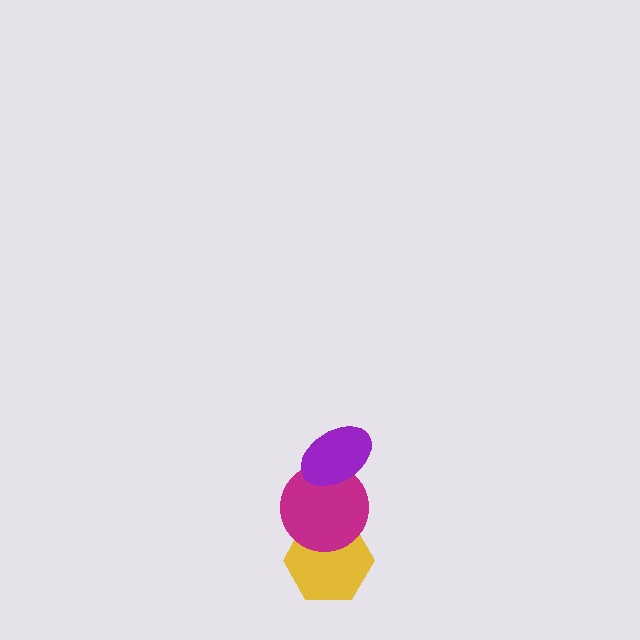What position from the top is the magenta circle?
The magenta circle is 2nd from the top.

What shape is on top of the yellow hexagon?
The magenta circle is on top of the yellow hexagon.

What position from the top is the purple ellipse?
The purple ellipse is 1st from the top.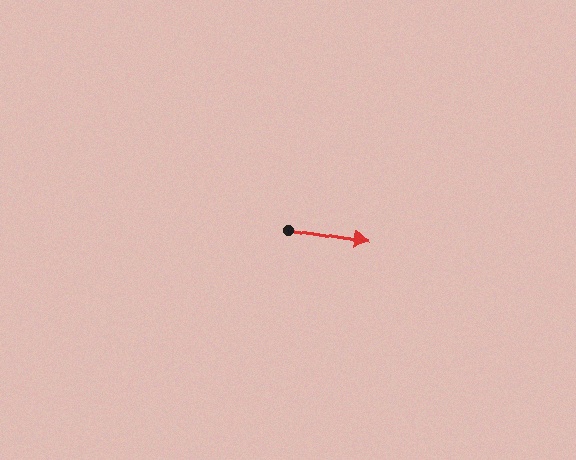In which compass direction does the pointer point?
East.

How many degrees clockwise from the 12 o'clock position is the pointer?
Approximately 99 degrees.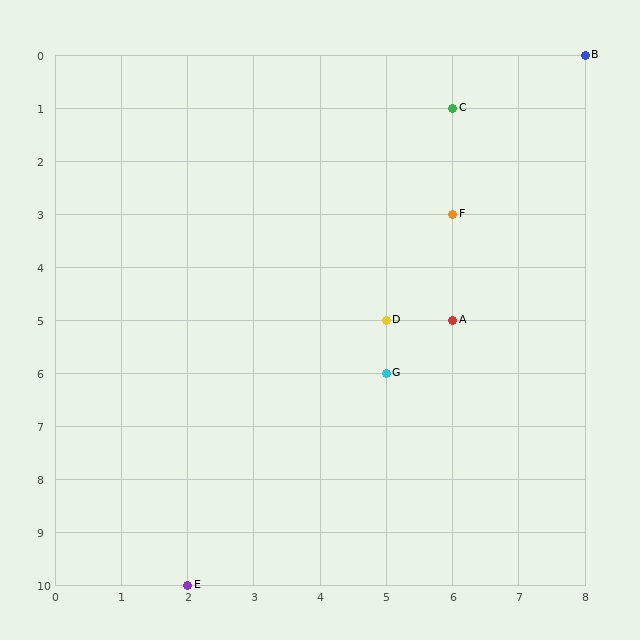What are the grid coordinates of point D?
Point D is at grid coordinates (5, 5).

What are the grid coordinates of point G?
Point G is at grid coordinates (5, 6).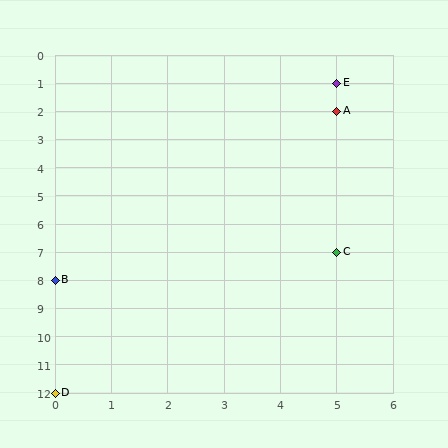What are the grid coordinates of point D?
Point D is at grid coordinates (0, 12).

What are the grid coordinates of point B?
Point B is at grid coordinates (0, 8).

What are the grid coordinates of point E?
Point E is at grid coordinates (5, 1).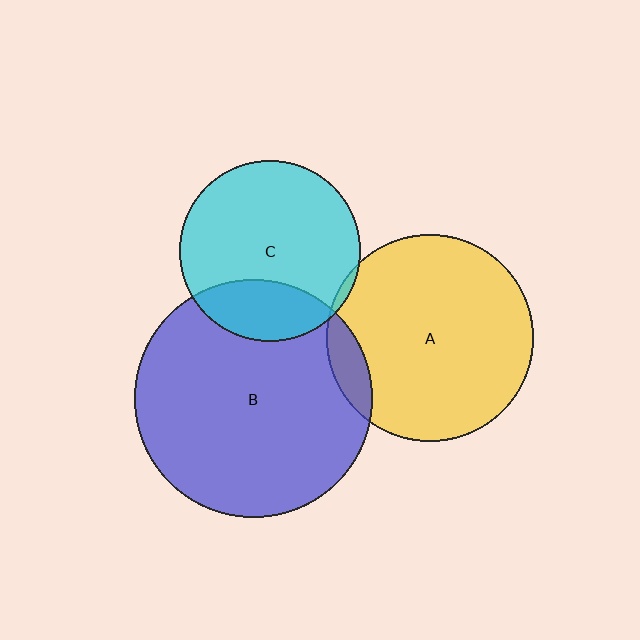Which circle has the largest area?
Circle B (blue).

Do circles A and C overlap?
Yes.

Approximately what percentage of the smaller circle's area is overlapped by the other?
Approximately 5%.